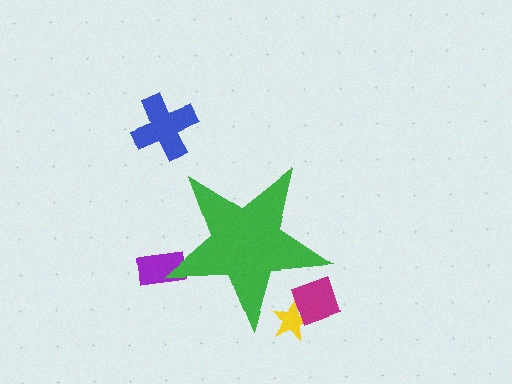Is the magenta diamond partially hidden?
Yes, the magenta diamond is partially hidden behind the green star.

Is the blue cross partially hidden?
No, the blue cross is fully visible.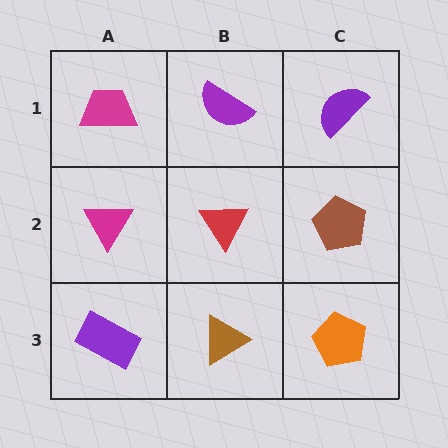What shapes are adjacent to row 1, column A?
A magenta triangle (row 2, column A), a purple semicircle (row 1, column B).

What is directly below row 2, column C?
An orange pentagon.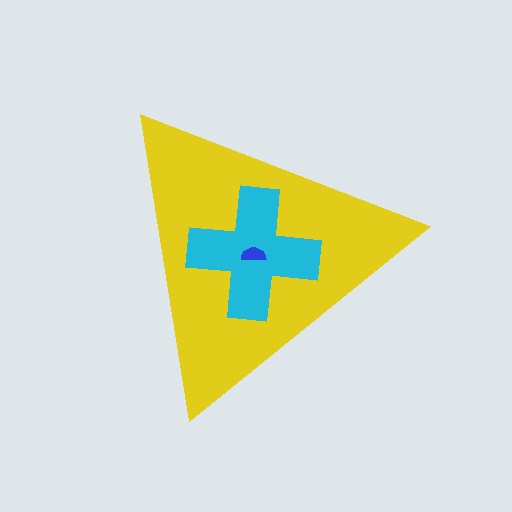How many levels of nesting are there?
3.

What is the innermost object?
The blue semicircle.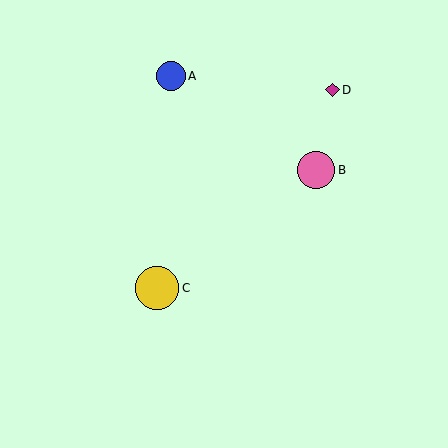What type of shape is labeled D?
Shape D is a magenta diamond.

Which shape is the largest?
The yellow circle (labeled C) is the largest.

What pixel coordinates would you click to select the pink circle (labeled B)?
Click at (316, 170) to select the pink circle B.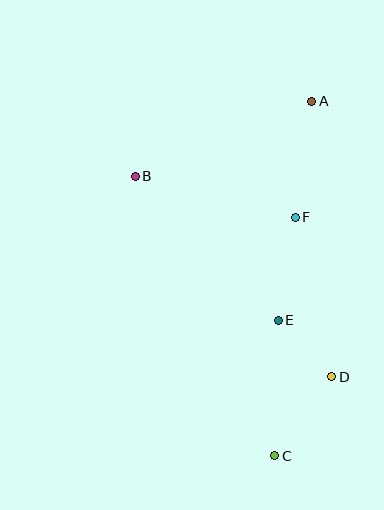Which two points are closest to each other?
Points D and E are closest to each other.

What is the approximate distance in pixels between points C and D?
The distance between C and D is approximately 98 pixels.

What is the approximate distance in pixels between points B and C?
The distance between B and C is approximately 312 pixels.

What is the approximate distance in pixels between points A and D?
The distance between A and D is approximately 276 pixels.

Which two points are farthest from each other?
Points A and C are farthest from each other.